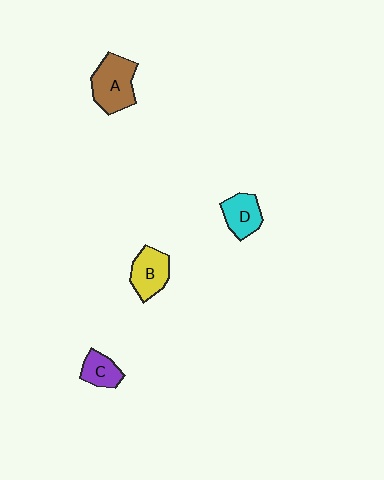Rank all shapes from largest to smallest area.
From largest to smallest: A (brown), B (yellow), D (cyan), C (purple).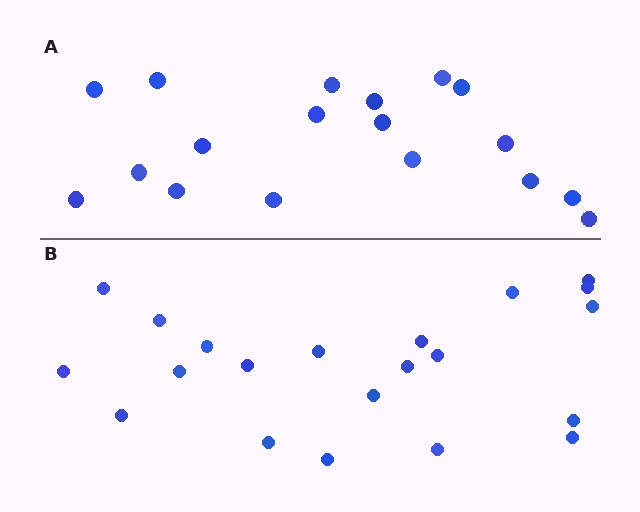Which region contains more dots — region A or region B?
Region B (the bottom region) has more dots.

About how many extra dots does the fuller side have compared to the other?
Region B has just a few more — roughly 2 or 3 more dots than region A.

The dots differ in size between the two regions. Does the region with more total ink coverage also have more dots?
No. Region A has more total ink coverage because its dots are larger, but region B actually contains more individual dots. Total area can be misleading — the number of items is what matters here.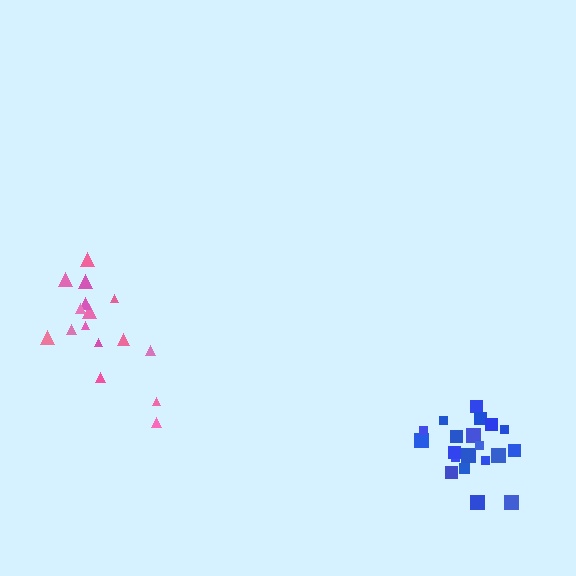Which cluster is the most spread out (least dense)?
Pink.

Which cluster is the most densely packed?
Blue.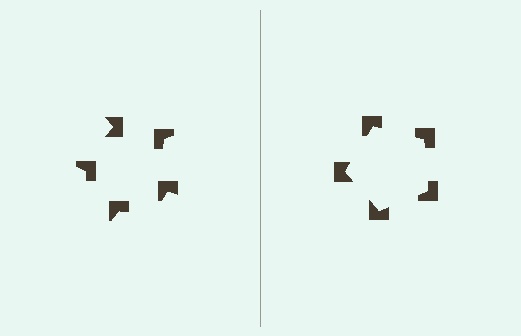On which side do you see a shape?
An illusory pentagon appears on the right side. On the left side the wedge cuts are rotated, so no coherent shape forms.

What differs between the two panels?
The notched squares are positioned identically on both sides; only the wedge orientations differ. On the right they align to a pentagon; on the left they are misaligned.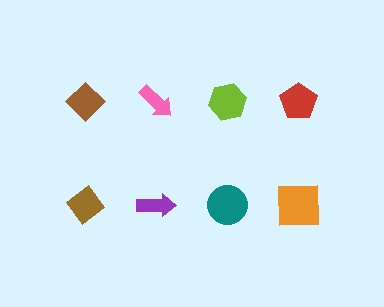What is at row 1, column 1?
A brown diamond.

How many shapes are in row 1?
4 shapes.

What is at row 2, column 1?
A brown diamond.